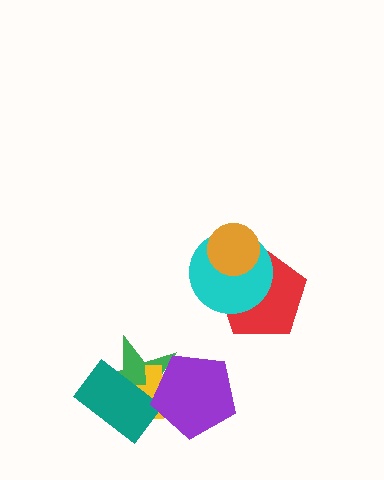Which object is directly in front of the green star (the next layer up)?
The yellow cross is directly in front of the green star.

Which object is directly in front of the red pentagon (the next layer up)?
The cyan circle is directly in front of the red pentagon.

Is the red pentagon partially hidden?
Yes, it is partially covered by another shape.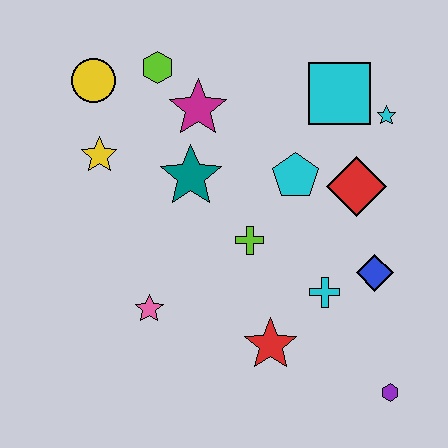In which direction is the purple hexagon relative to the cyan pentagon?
The purple hexagon is below the cyan pentagon.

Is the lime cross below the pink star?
No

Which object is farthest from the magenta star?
The purple hexagon is farthest from the magenta star.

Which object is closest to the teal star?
The magenta star is closest to the teal star.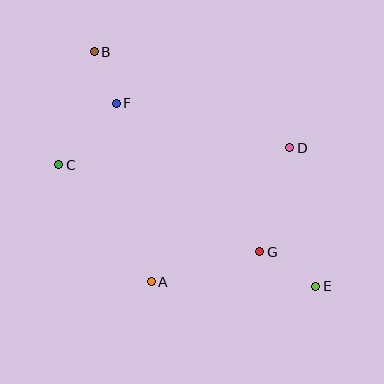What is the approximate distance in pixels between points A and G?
The distance between A and G is approximately 112 pixels.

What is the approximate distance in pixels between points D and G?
The distance between D and G is approximately 108 pixels.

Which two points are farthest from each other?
Points B and E are farthest from each other.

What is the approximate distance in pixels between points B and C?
The distance between B and C is approximately 118 pixels.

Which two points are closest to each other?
Points B and F are closest to each other.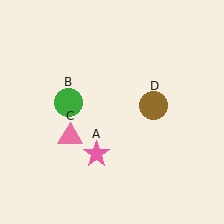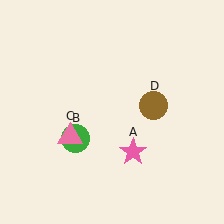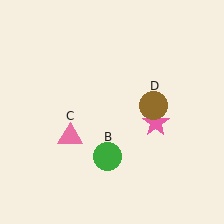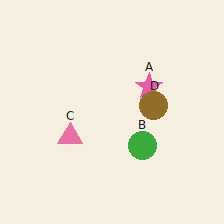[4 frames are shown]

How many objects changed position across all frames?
2 objects changed position: pink star (object A), green circle (object B).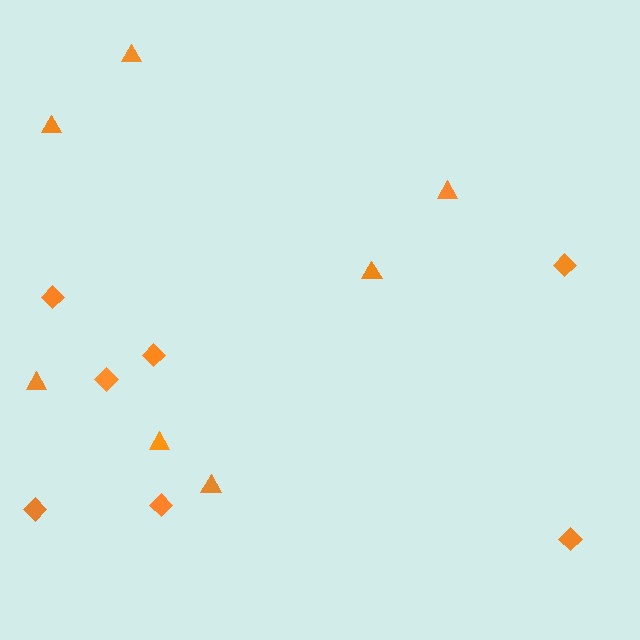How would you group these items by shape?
There are 2 groups: one group of diamonds (7) and one group of triangles (7).